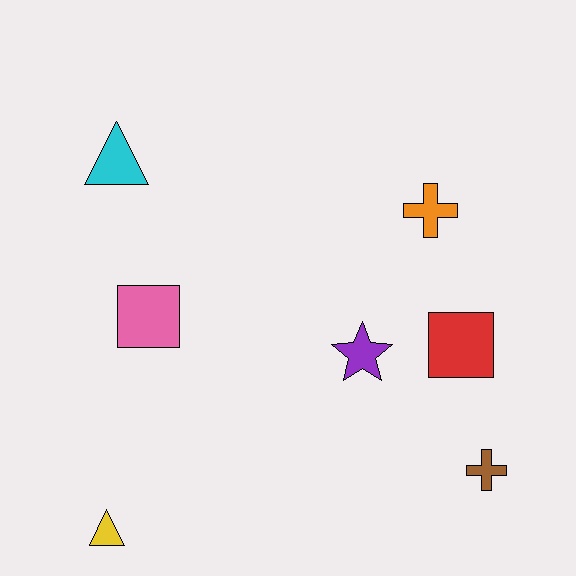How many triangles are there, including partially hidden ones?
There are 2 triangles.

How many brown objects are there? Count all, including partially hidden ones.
There is 1 brown object.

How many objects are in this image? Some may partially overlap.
There are 7 objects.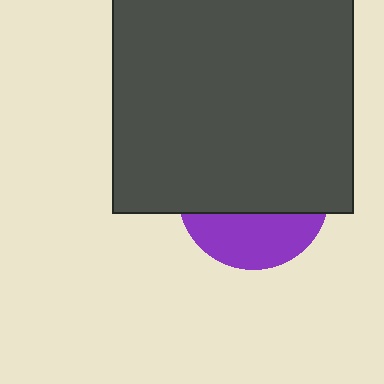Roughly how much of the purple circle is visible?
A small part of it is visible (roughly 34%).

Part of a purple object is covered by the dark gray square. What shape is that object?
It is a circle.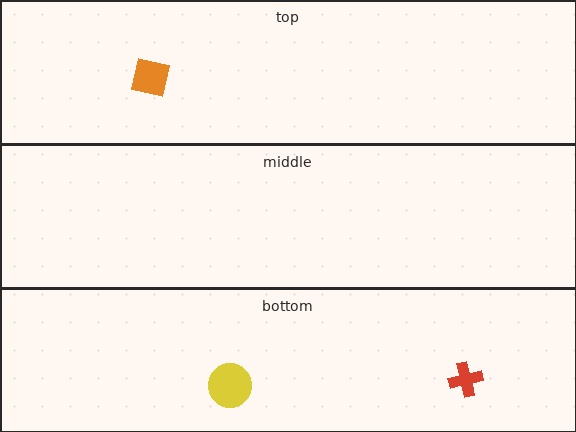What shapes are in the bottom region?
The red cross, the yellow circle.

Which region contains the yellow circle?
The bottom region.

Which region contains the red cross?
The bottom region.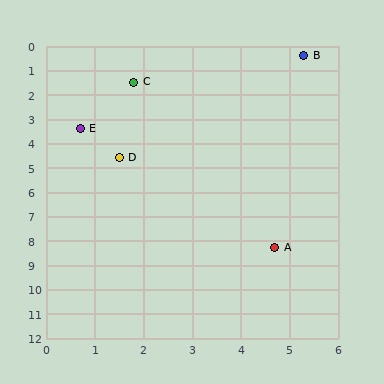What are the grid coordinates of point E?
Point E is at approximately (0.7, 3.4).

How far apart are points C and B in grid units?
Points C and B are about 3.7 grid units apart.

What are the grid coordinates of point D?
Point D is at approximately (1.5, 4.6).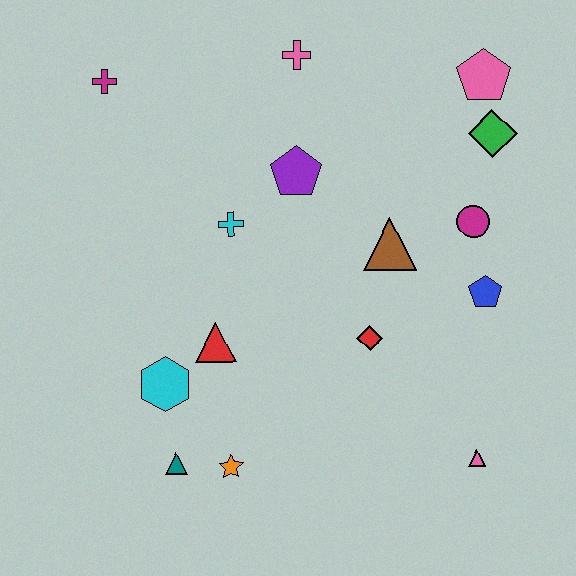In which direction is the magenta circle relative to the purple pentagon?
The magenta circle is to the right of the purple pentagon.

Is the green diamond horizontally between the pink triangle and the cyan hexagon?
No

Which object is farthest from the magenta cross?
The pink triangle is farthest from the magenta cross.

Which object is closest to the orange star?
The teal triangle is closest to the orange star.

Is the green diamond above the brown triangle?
Yes